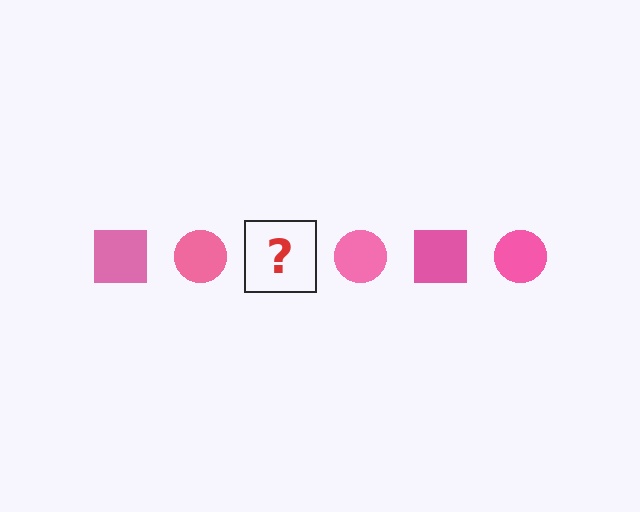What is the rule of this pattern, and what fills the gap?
The rule is that the pattern cycles through square, circle shapes in pink. The gap should be filled with a pink square.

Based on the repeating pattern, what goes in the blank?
The blank should be a pink square.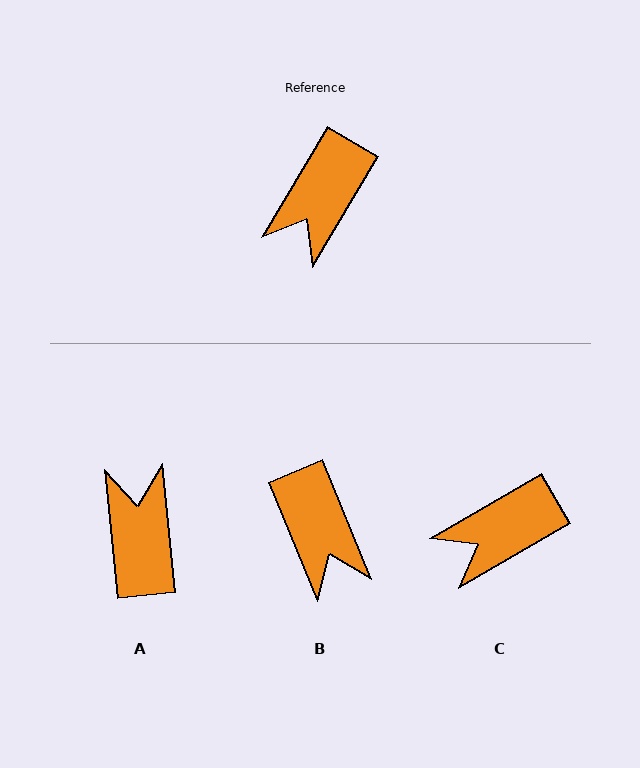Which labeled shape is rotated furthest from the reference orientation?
A, about 143 degrees away.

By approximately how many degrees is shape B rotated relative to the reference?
Approximately 53 degrees counter-clockwise.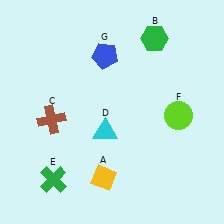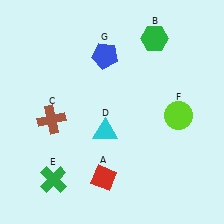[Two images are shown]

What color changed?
The diamond (A) changed from yellow in Image 1 to red in Image 2.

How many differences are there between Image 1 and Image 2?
There is 1 difference between the two images.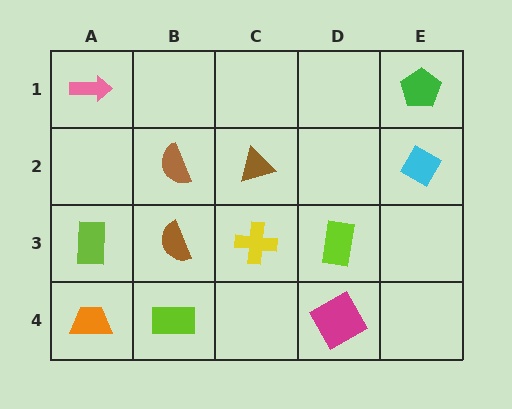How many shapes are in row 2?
3 shapes.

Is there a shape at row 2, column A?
No, that cell is empty.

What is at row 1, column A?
A pink arrow.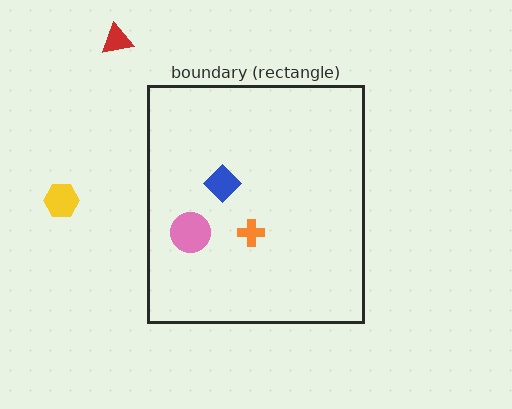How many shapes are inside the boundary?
3 inside, 2 outside.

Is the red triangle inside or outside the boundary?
Outside.